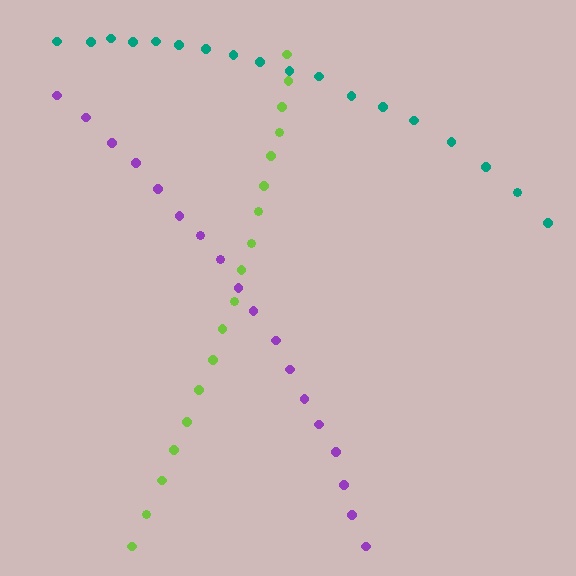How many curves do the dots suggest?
There are 3 distinct paths.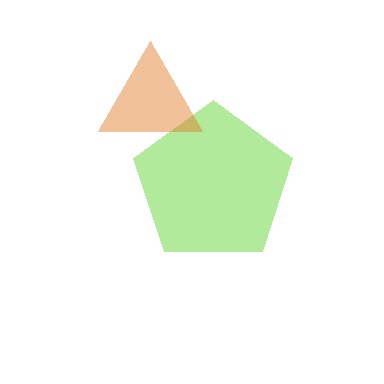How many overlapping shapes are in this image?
There are 2 overlapping shapes in the image.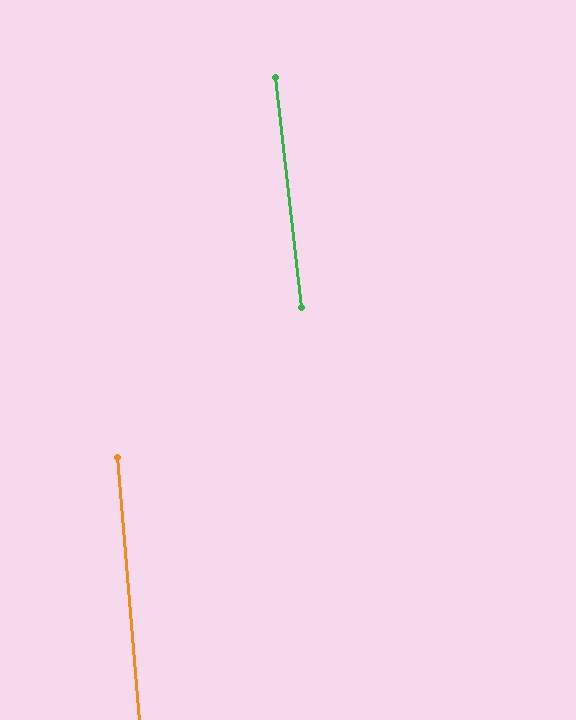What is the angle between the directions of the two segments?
Approximately 2 degrees.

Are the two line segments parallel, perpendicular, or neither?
Parallel — their directions differ by only 1.7°.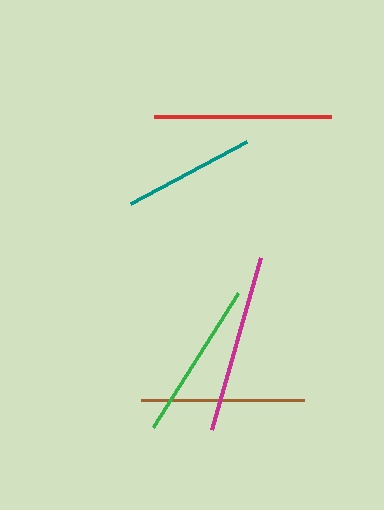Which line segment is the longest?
The magenta line is the longest at approximately 179 pixels.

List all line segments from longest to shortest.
From longest to shortest: magenta, red, brown, green, teal.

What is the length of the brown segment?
The brown segment is approximately 163 pixels long.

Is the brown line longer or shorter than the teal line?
The brown line is longer than the teal line.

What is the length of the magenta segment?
The magenta segment is approximately 179 pixels long.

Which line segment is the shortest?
The teal line is the shortest at approximately 131 pixels.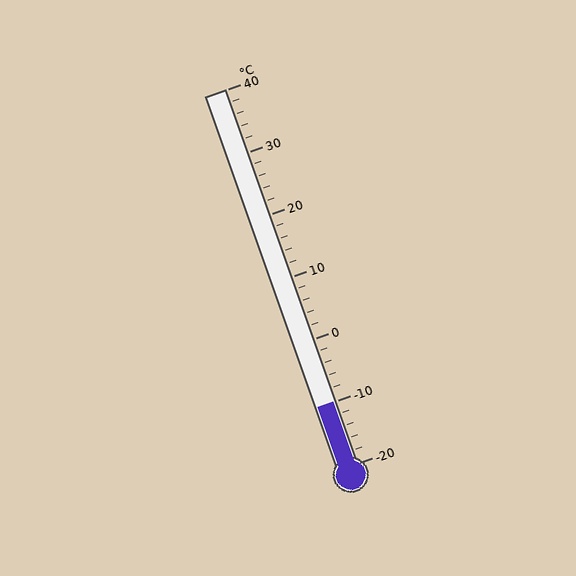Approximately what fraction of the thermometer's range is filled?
The thermometer is filled to approximately 15% of its range.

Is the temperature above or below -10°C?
The temperature is at -10°C.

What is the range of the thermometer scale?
The thermometer scale ranges from -20°C to 40°C.